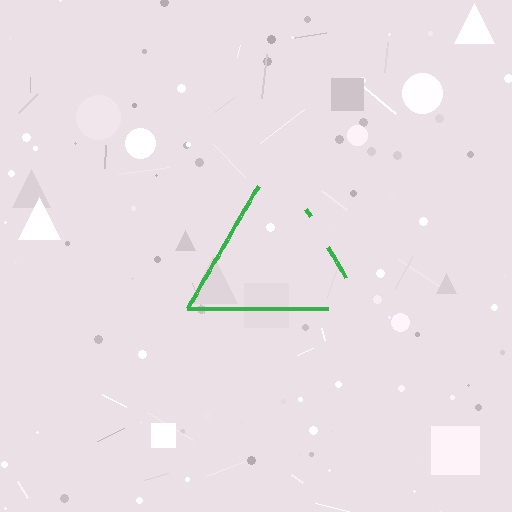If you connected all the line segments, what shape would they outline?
They would outline a triangle.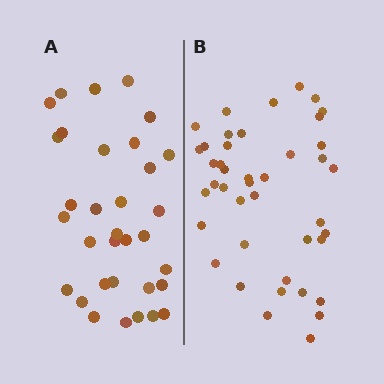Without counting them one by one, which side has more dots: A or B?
Region B (the right region) has more dots.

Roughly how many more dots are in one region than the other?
Region B has roughly 8 or so more dots than region A.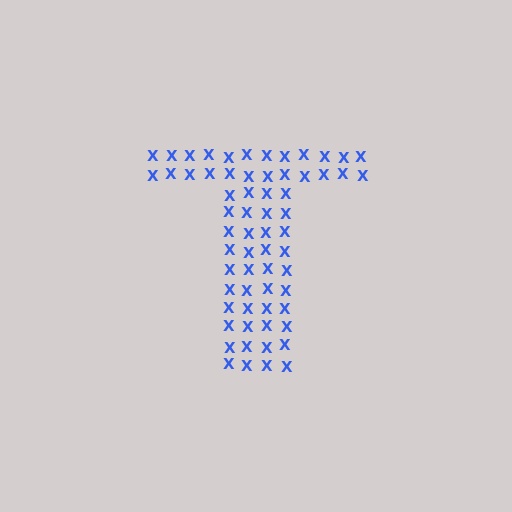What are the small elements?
The small elements are letter X's.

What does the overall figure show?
The overall figure shows the letter T.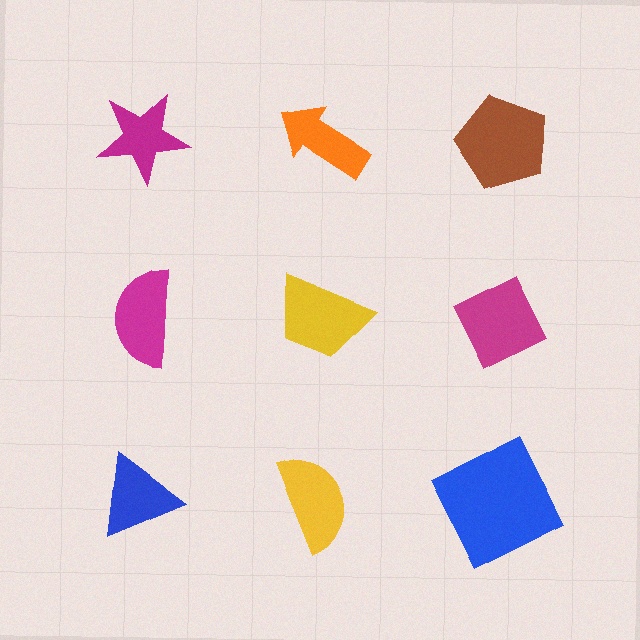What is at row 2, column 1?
A magenta semicircle.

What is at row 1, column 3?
A brown pentagon.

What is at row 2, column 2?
A yellow trapezoid.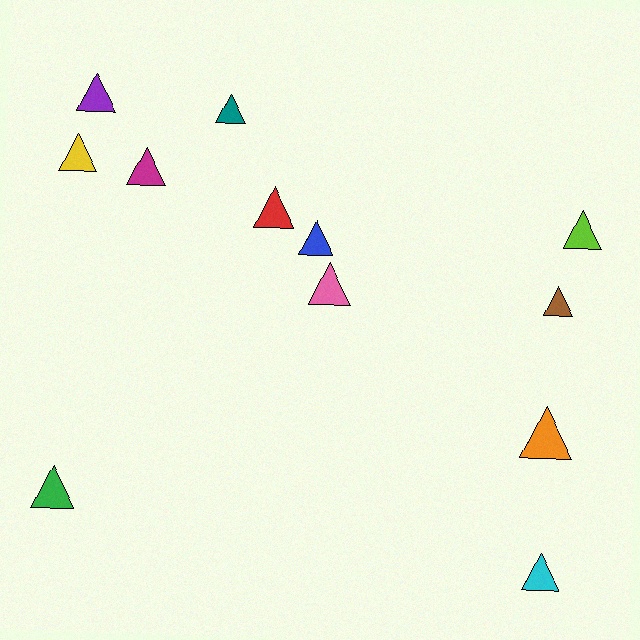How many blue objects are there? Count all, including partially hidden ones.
There is 1 blue object.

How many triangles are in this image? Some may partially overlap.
There are 12 triangles.